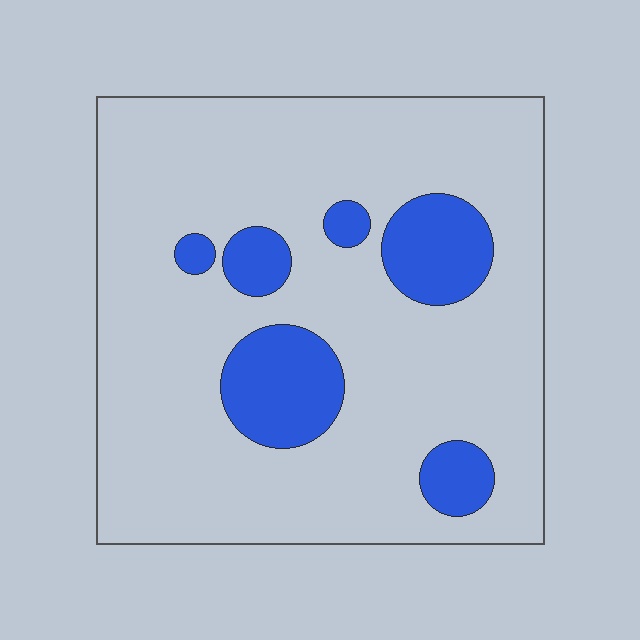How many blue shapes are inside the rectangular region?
6.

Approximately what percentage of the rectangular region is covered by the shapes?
Approximately 15%.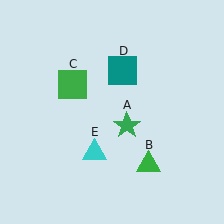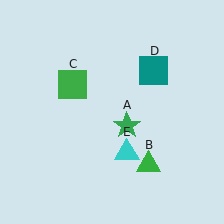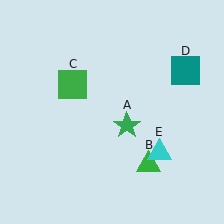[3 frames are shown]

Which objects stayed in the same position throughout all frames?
Green star (object A) and green triangle (object B) and green square (object C) remained stationary.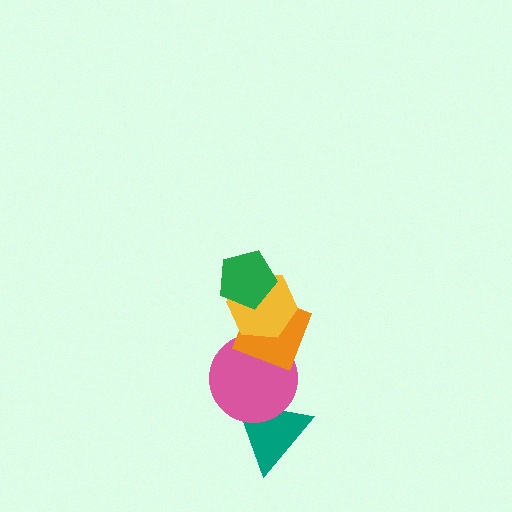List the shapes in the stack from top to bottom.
From top to bottom: the green pentagon, the yellow hexagon, the orange diamond, the pink circle, the teal triangle.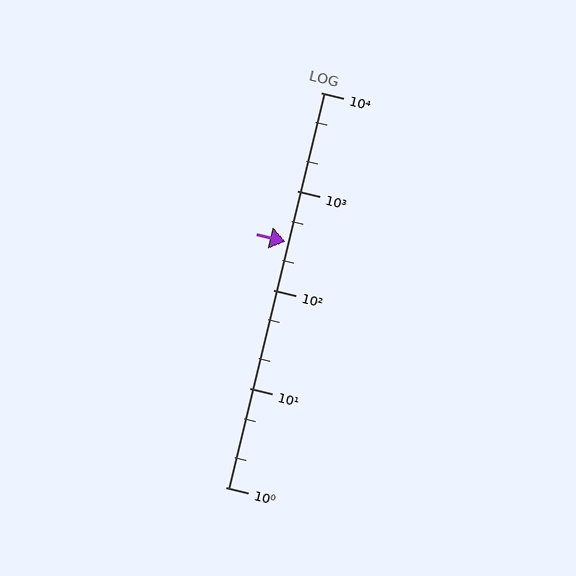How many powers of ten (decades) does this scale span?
The scale spans 4 decades, from 1 to 10000.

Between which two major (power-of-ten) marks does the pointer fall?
The pointer is between 100 and 1000.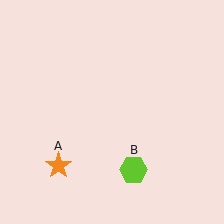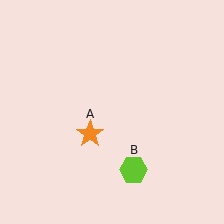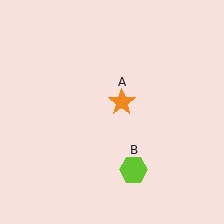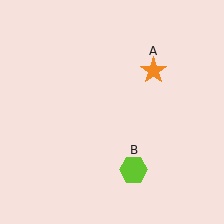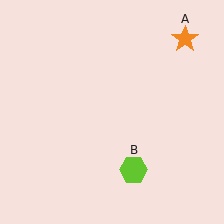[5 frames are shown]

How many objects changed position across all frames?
1 object changed position: orange star (object A).